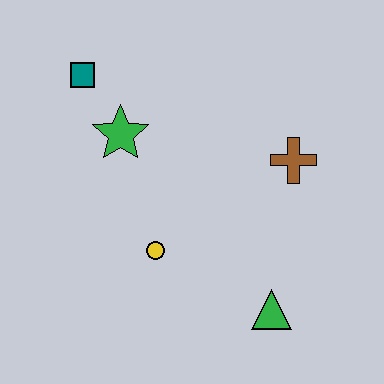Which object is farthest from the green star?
The green triangle is farthest from the green star.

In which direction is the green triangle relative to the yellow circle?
The green triangle is to the right of the yellow circle.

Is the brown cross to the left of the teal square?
No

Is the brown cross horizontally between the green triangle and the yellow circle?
No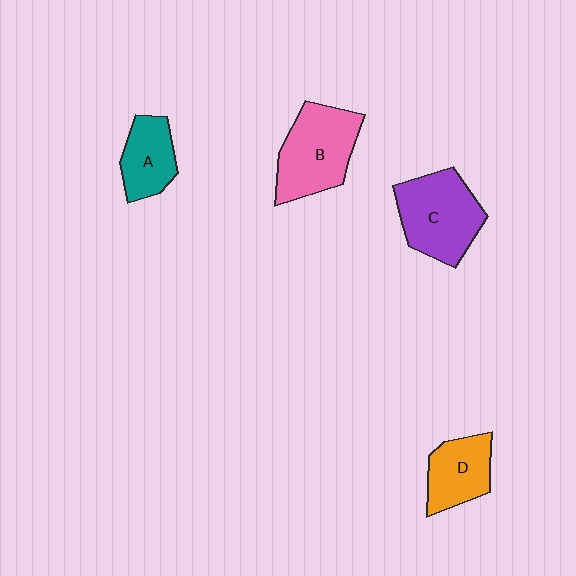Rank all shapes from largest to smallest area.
From largest to smallest: C (purple), B (pink), D (orange), A (teal).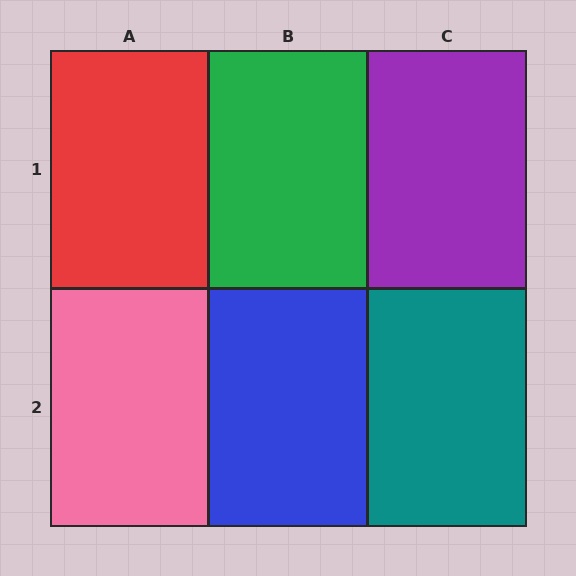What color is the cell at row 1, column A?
Red.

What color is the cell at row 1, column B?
Green.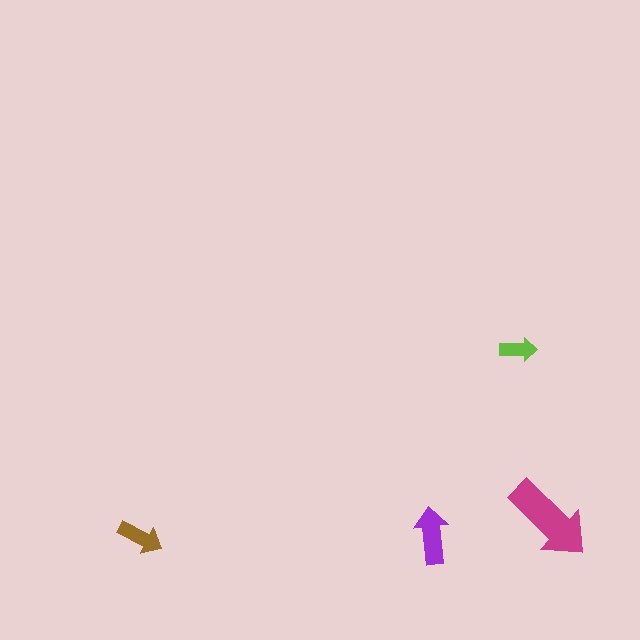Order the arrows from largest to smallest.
the magenta one, the purple one, the brown one, the lime one.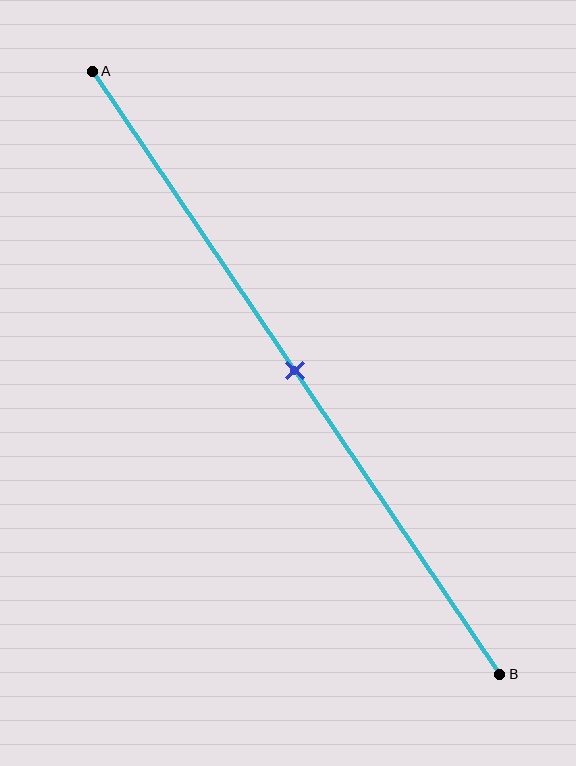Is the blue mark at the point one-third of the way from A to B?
No, the mark is at about 50% from A, not at the 33% one-third point.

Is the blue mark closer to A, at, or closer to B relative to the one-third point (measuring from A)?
The blue mark is closer to point B than the one-third point of segment AB.